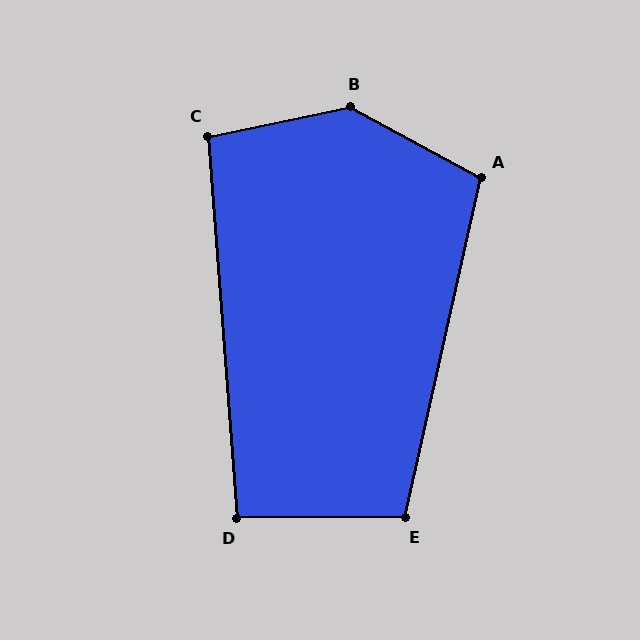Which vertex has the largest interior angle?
B, at approximately 140 degrees.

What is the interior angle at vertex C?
Approximately 97 degrees (obtuse).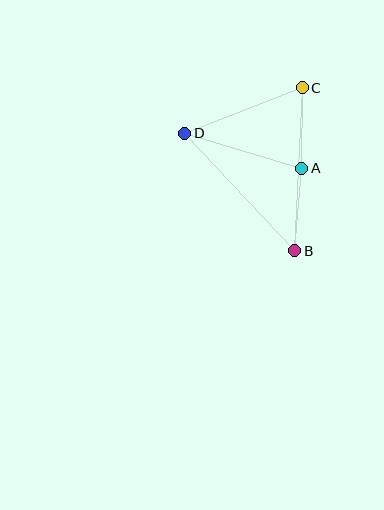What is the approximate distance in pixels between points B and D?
The distance between B and D is approximately 161 pixels.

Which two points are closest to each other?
Points A and C are closest to each other.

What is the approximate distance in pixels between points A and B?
The distance between A and B is approximately 83 pixels.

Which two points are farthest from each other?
Points B and C are farthest from each other.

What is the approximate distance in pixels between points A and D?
The distance between A and D is approximately 122 pixels.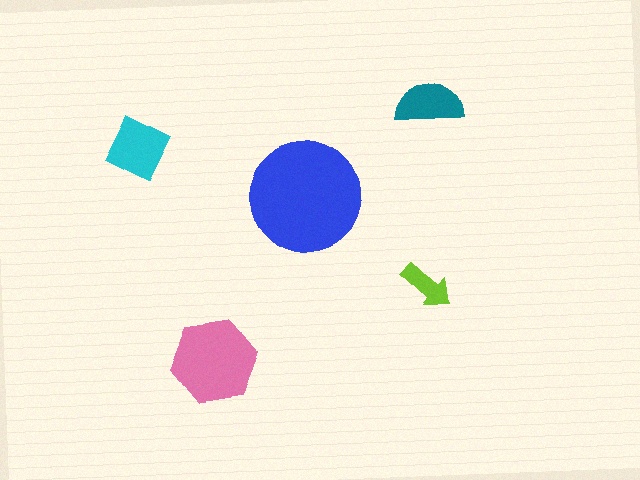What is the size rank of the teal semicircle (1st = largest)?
4th.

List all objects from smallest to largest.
The lime arrow, the teal semicircle, the cyan square, the pink hexagon, the blue circle.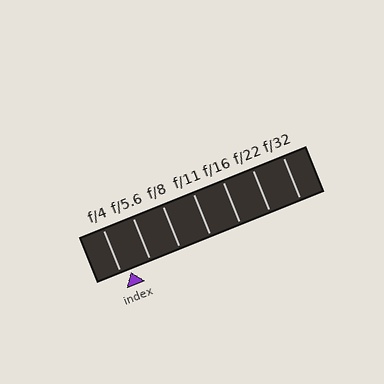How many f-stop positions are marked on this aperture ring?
There are 7 f-stop positions marked.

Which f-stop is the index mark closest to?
The index mark is closest to f/4.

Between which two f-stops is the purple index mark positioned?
The index mark is between f/4 and f/5.6.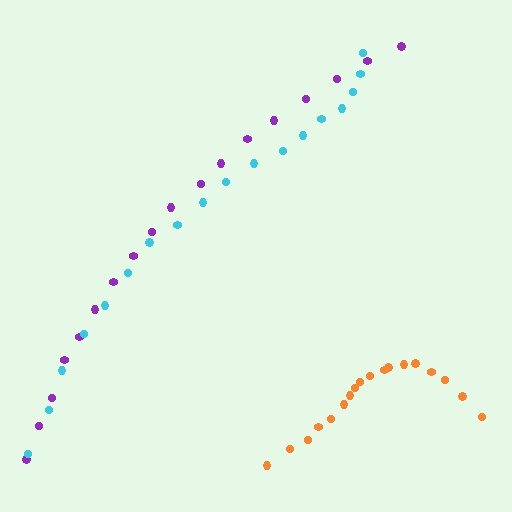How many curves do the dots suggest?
There are 3 distinct paths.